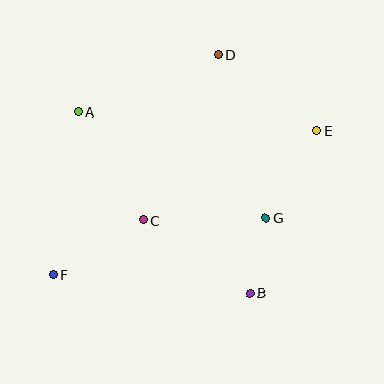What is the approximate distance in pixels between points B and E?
The distance between B and E is approximately 176 pixels.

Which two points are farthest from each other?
Points E and F are farthest from each other.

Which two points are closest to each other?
Points B and G are closest to each other.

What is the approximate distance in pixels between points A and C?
The distance between A and C is approximately 127 pixels.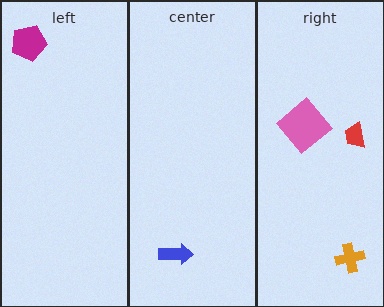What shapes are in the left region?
The magenta pentagon.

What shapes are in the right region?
The orange cross, the red trapezoid, the pink diamond.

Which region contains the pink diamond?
The right region.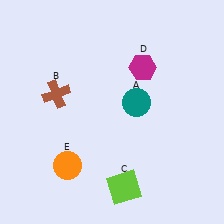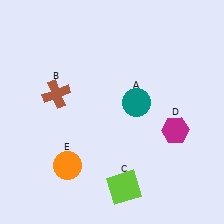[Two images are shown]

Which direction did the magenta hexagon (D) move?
The magenta hexagon (D) moved down.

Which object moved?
The magenta hexagon (D) moved down.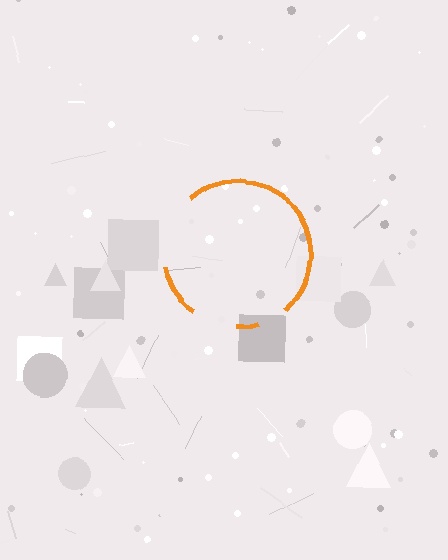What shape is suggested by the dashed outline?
The dashed outline suggests a circle.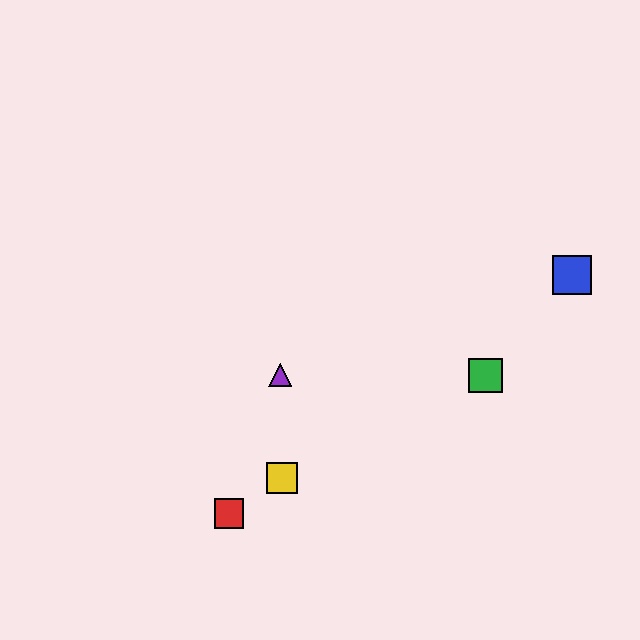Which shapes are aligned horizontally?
The green square, the purple triangle are aligned horizontally.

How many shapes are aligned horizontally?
2 shapes (the green square, the purple triangle) are aligned horizontally.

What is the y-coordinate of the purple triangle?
The purple triangle is at y≈375.